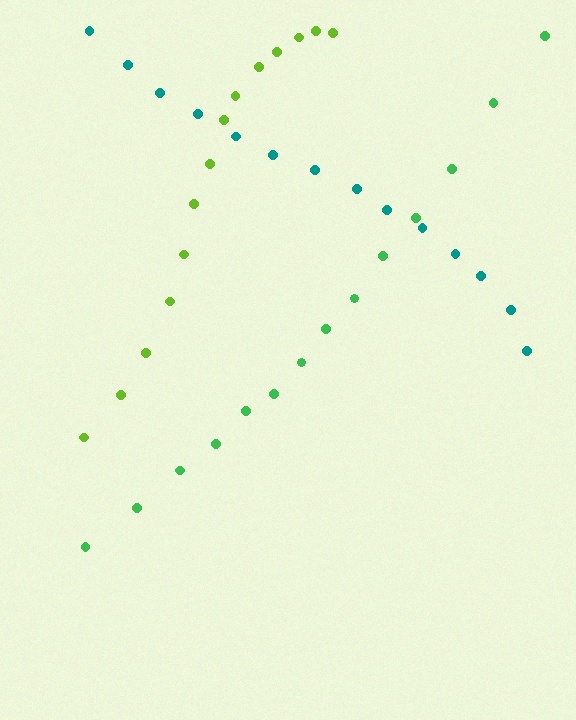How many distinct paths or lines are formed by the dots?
There are 3 distinct paths.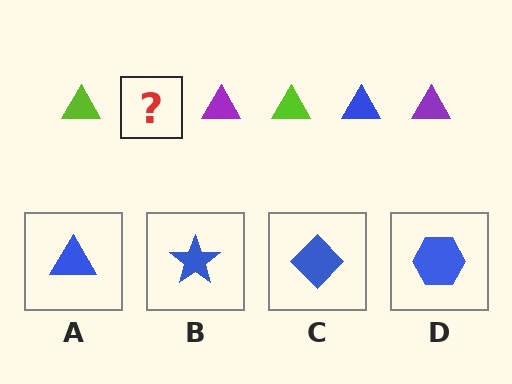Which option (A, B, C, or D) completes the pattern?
A.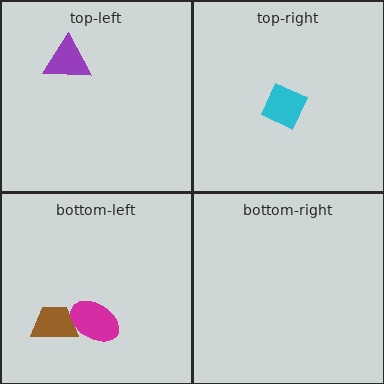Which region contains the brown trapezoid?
The bottom-left region.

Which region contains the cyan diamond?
The top-right region.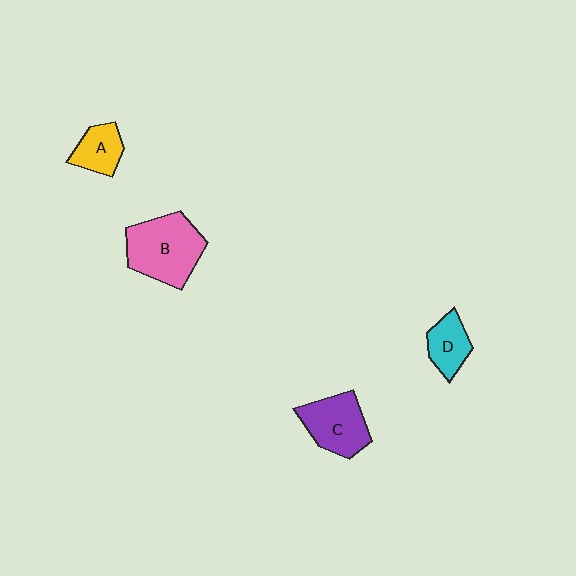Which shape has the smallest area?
Shape A (yellow).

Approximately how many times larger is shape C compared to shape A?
Approximately 1.6 times.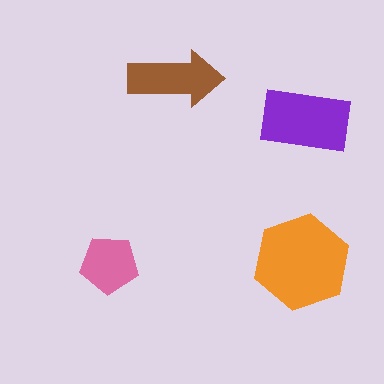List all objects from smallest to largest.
The pink pentagon, the brown arrow, the purple rectangle, the orange hexagon.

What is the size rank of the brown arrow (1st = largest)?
3rd.